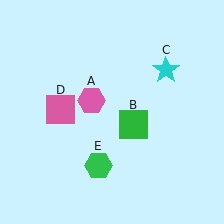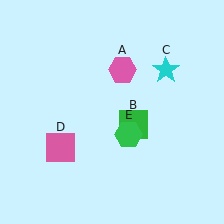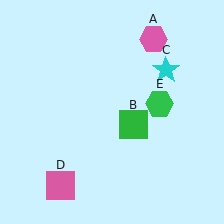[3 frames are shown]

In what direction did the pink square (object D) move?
The pink square (object D) moved down.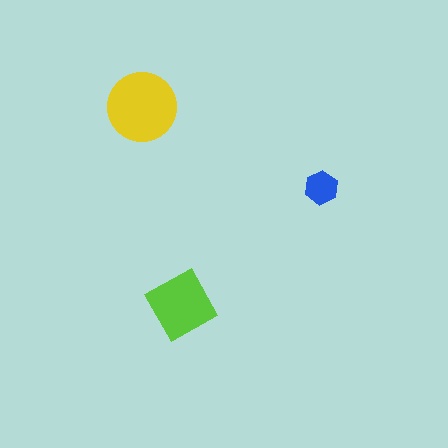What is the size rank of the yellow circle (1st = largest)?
1st.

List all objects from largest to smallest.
The yellow circle, the lime diamond, the blue hexagon.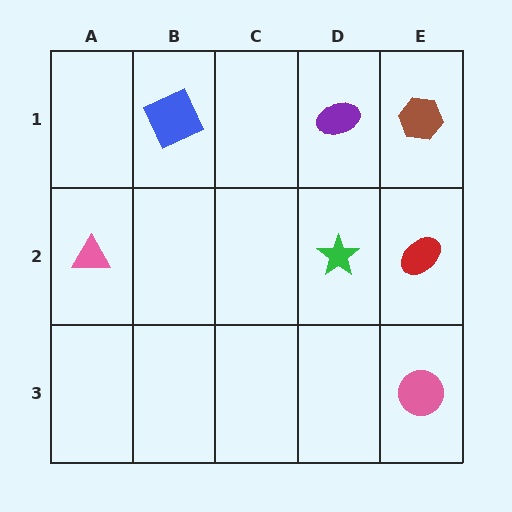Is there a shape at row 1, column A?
No, that cell is empty.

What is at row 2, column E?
A red ellipse.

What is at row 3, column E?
A pink circle.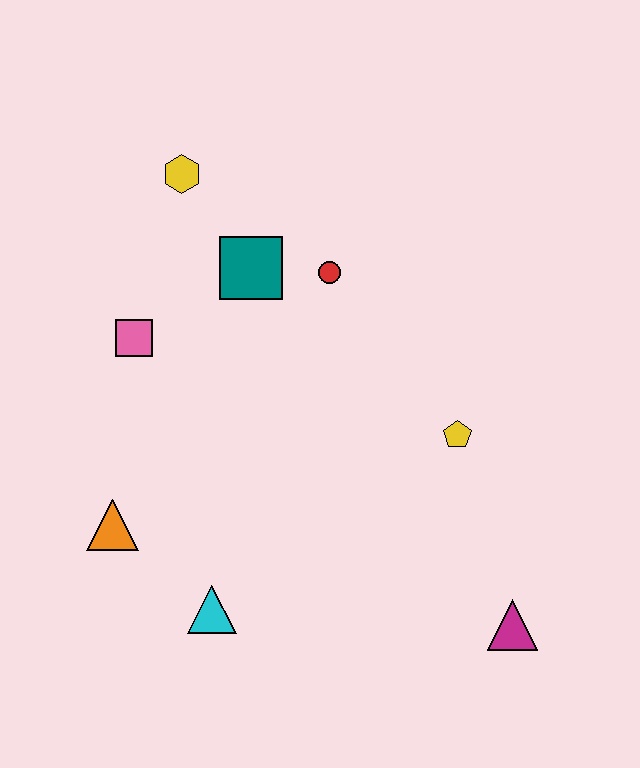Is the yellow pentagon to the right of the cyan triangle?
Yes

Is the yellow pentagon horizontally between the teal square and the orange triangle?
No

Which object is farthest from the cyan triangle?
The yellow hexagon is farthest from the cyan triangle.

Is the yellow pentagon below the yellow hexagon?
Yes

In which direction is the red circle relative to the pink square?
The red circle is to the right of the pink square.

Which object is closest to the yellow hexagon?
The teal square is closest to the yellow hexagon.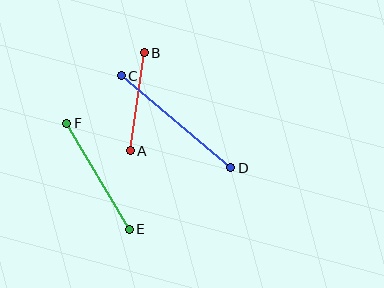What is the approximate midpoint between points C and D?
The midpoint is at approximately (176, 122) pixels.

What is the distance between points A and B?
The distance is approximately 99 pixels.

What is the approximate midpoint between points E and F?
The midpoint is at approximately (98, 176) pixels.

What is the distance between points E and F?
The distance is approximately 123 pixels.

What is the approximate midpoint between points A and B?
The midpoint is at approximately (137, 102) pixels.